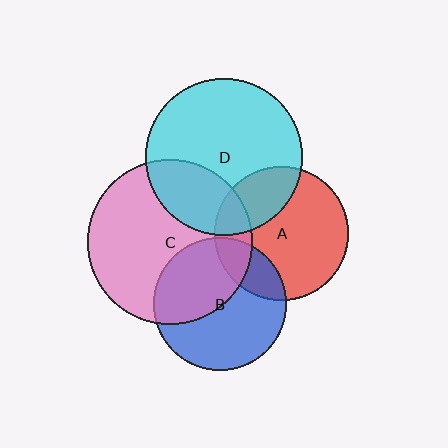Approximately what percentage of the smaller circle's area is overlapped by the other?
Approximately 25%.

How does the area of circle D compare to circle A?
Approximately 1.4 times.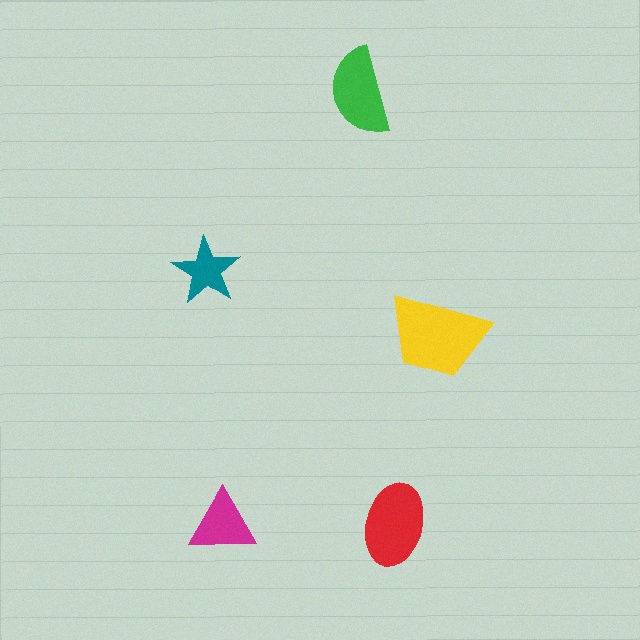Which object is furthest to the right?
The yellow trapezoid is rightmost.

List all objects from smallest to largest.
The teal star, the magenta triangle, the green semicircle, the red ellipse, the yellow trapezoid.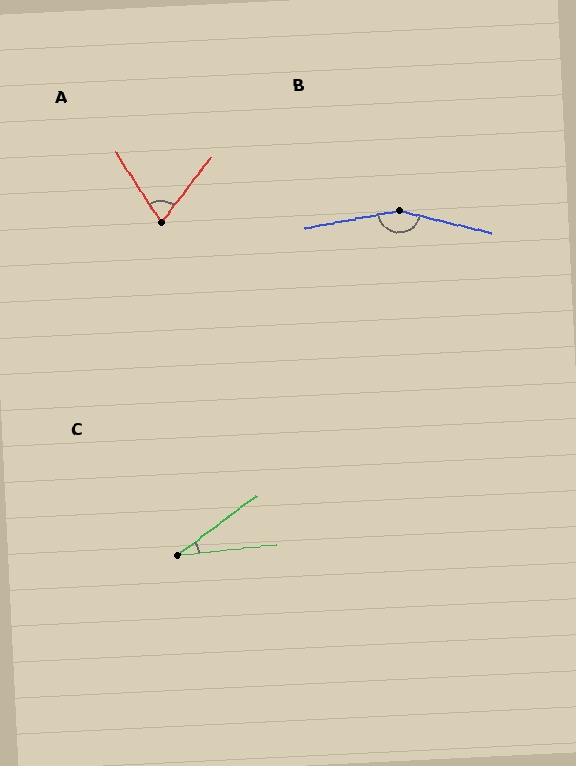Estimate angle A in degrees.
Approximately 70 degrees.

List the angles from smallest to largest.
C (31°), A (70°), B (156°).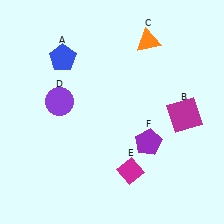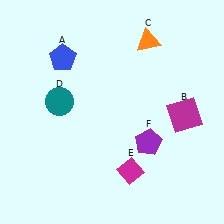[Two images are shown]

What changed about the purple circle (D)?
In Image 1, D is purple. In Image 2, it changed to teal.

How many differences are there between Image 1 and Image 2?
There is 1 difference between the two images.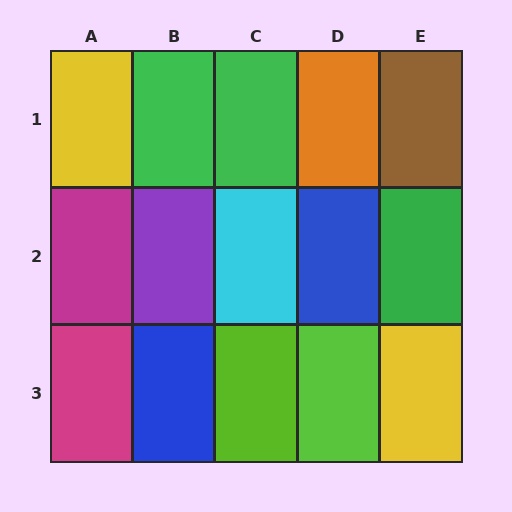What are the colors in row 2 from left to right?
Magenta, purple, cyan, blue, green.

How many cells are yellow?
2 cells are yellow.